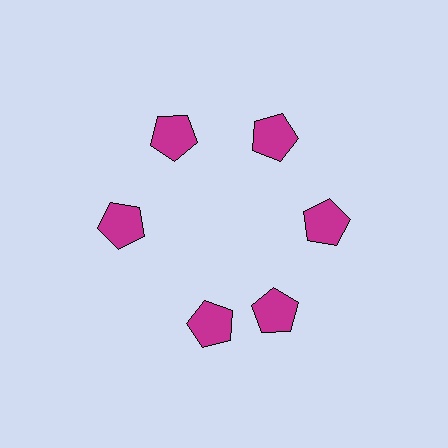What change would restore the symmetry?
The symmetry would be restored by rotating it back into even spacing with its neighbors so that all 6 pentagons sit at equal angles and equal distance from the center.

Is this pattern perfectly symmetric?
No. The 6 magenta pentagons are arranged in a ring, but one element near the 7 o'clock position is rotated out of alignment along the ring, breaking the 6-fold rotational symmetry.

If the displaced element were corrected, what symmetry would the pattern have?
It would have 6-fold rotational symmetry — the pattern would map onto itself every 60 degrees.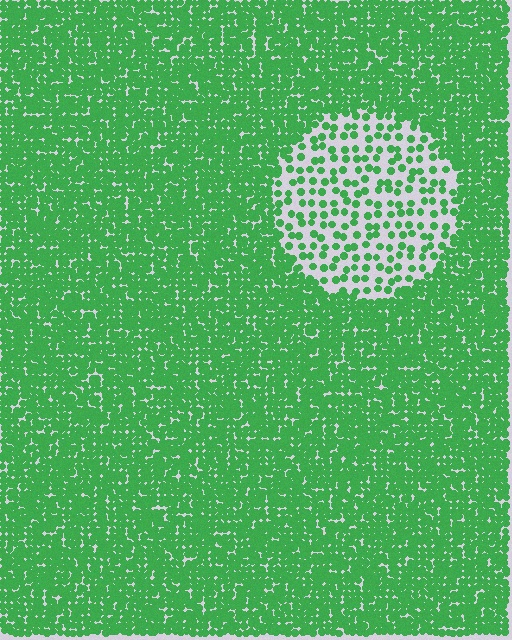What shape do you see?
I see a circle.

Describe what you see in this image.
The image contains small green elements arranged at two different densities. A circle-shaped region is visible where the elements are less densely packed than the surrounding area.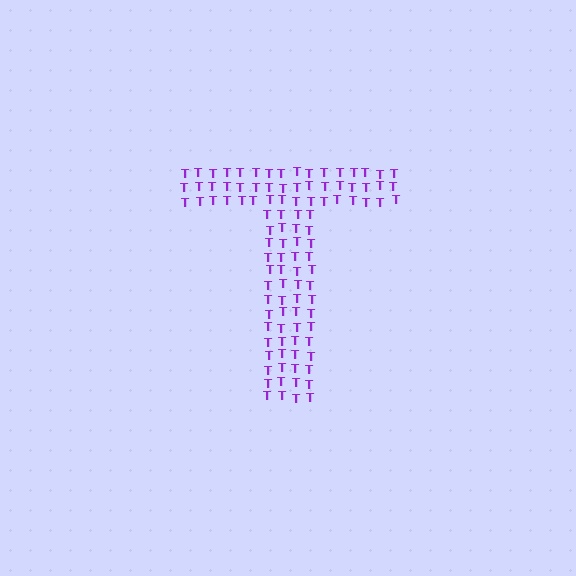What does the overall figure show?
The overall figure shows the letter T.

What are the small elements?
The small elements are letter T's.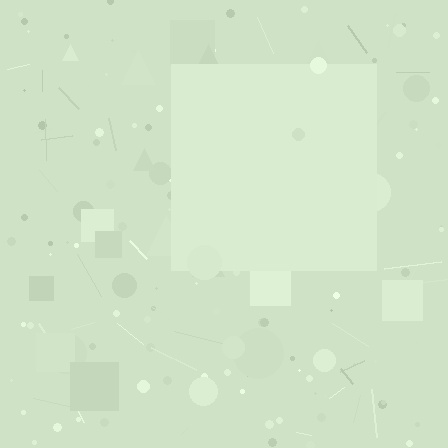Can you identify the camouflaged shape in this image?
The camouflaged shape is a square.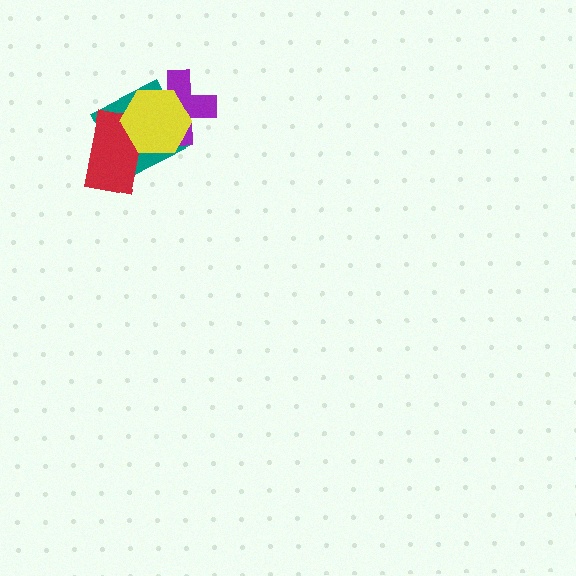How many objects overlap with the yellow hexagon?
3 objects overlap with the yellow hexagon.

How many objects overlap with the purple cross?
2 objects overlap with the purple cross.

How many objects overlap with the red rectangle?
2 objects overlap with the red rectangle.